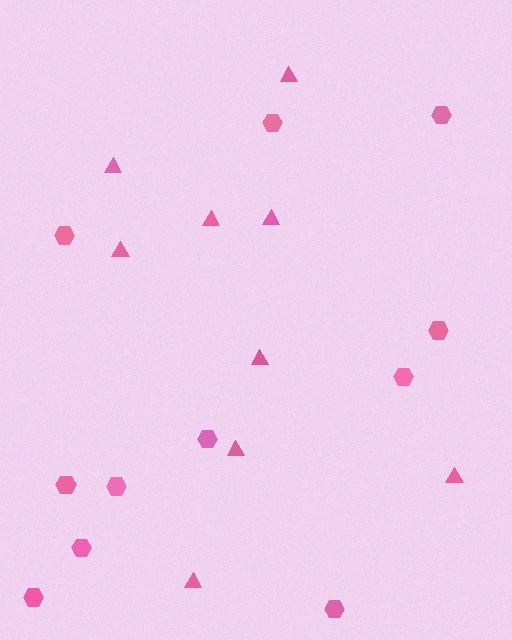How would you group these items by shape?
There are 2 groups: one group of hexagons (11) and one group of triangles (9).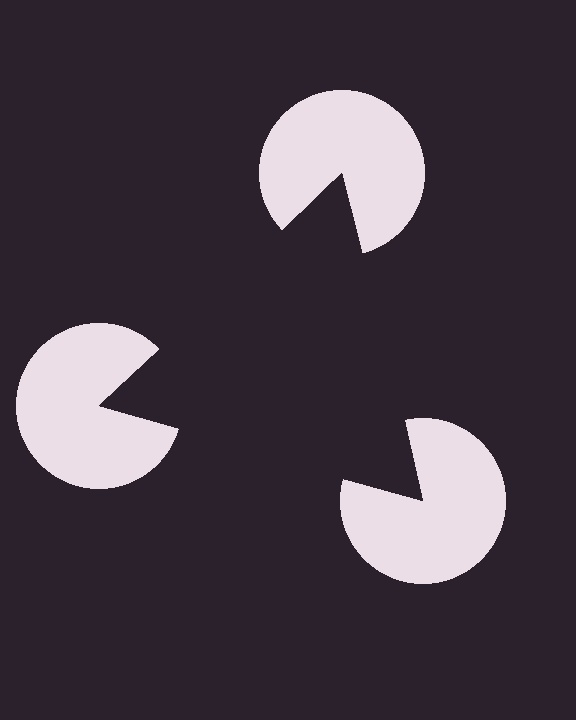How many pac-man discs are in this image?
There are 3 — one at each vertex of the illusory triangle.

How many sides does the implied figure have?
3 sides.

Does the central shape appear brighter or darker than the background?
It typically appears slightly darker than the background, even though no actual brightness change is drawn.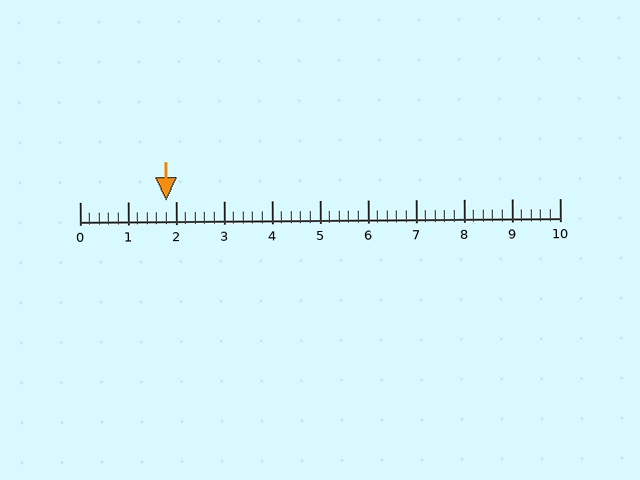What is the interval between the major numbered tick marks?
The major tick marks are spaced 1 units apart.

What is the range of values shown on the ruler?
The ruler shows values from 0 to 10.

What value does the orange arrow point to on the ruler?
The orange arrow points to approximately 1.8.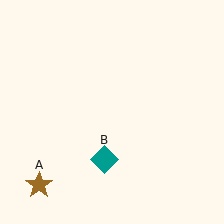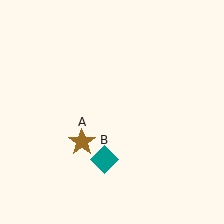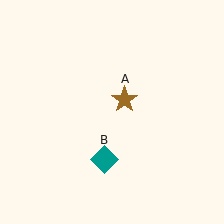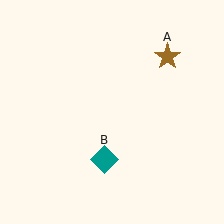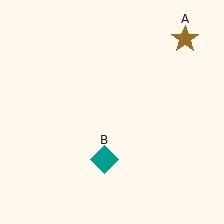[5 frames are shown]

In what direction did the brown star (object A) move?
The brown star (object A) moved up and to the right.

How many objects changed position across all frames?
1 object changed position: brown star (object A).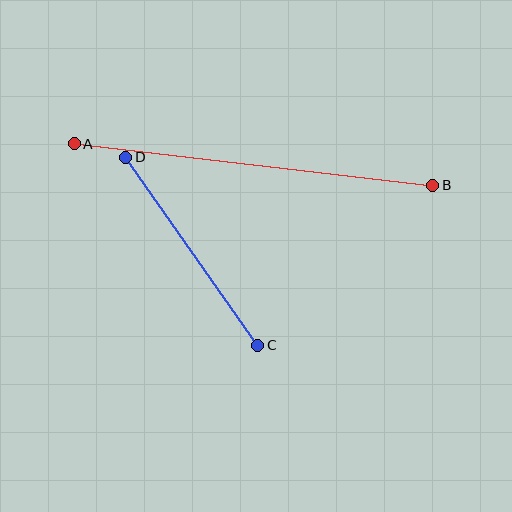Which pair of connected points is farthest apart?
Points A and B are farthest apart.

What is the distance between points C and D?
The distance is approximately 230 pixels.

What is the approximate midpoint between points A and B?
The midpoint is at approximately (254, 165) pixels.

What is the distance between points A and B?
The distance is approximately 361 pixels.